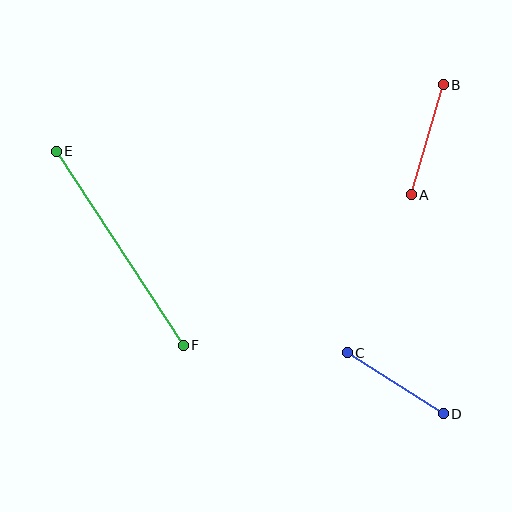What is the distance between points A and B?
The distance is approximately 114 pixels.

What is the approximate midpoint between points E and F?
The midpoint is at approximately (120, 248) pixels.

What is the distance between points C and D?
The distance is approximately 114 pixels.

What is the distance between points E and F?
The distance is approximately 232 pixels.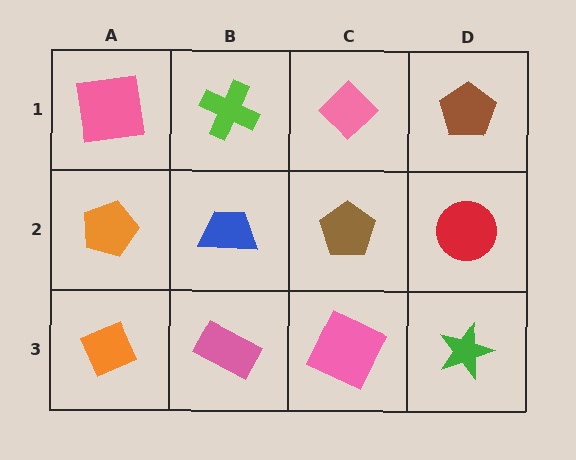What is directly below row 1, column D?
A red circle.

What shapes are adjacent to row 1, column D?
A red circle (row 2, column D), a pink diamond (row 1, column C).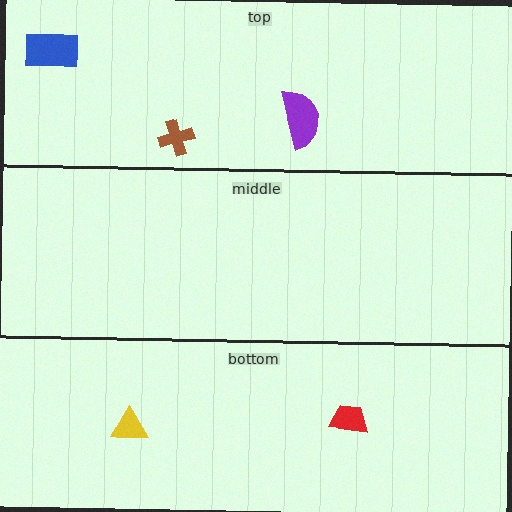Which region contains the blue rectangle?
The top region.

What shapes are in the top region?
The brown cross, the blue rectangle, the purple semicircle.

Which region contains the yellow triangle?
The bottom region.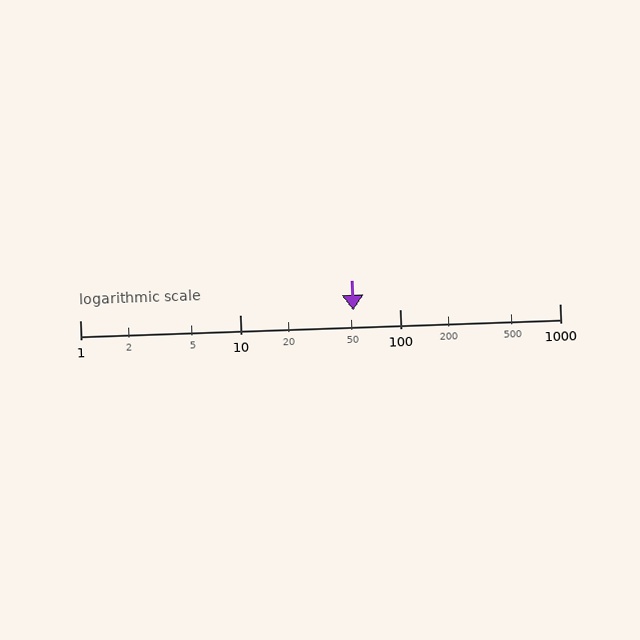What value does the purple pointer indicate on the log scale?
The pointer indicates approximately 51.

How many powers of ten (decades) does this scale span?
The scale spans 3 decades, from 1 to 1000.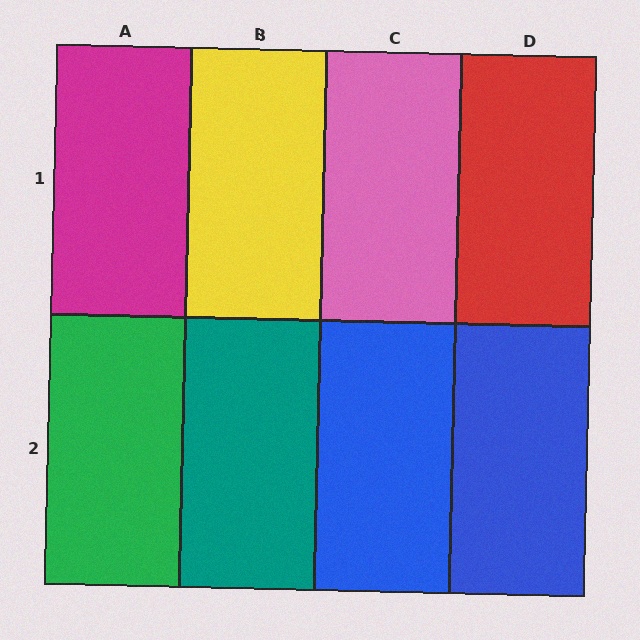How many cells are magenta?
1 cell is magenta.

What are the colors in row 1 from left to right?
Magenta, yellow, pink, red.